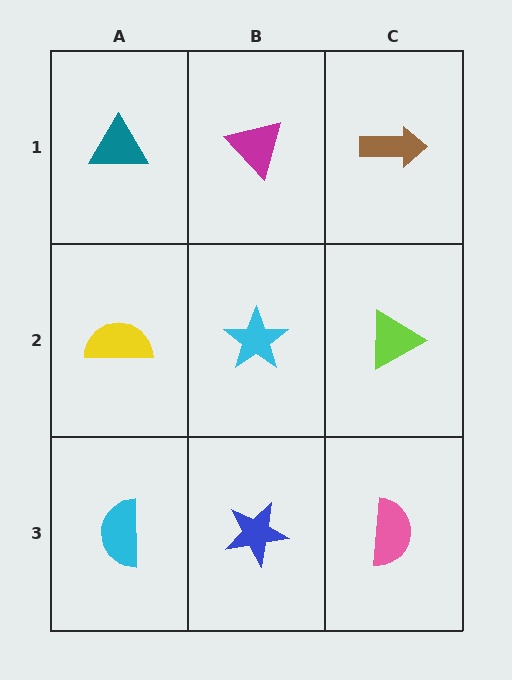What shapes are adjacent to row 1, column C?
A lime triangle (row 2, column C), a magenta triangle (row 1, column B).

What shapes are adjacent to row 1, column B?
A cyan star (row 2, column B), a teal triangle (row 1, column A), a brown arrow (row 1, column C).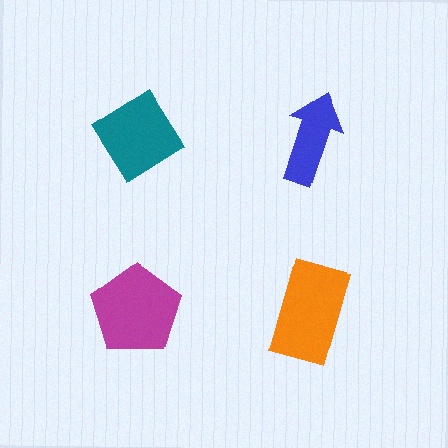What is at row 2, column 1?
A magenta pentagon.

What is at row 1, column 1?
A teal diamond.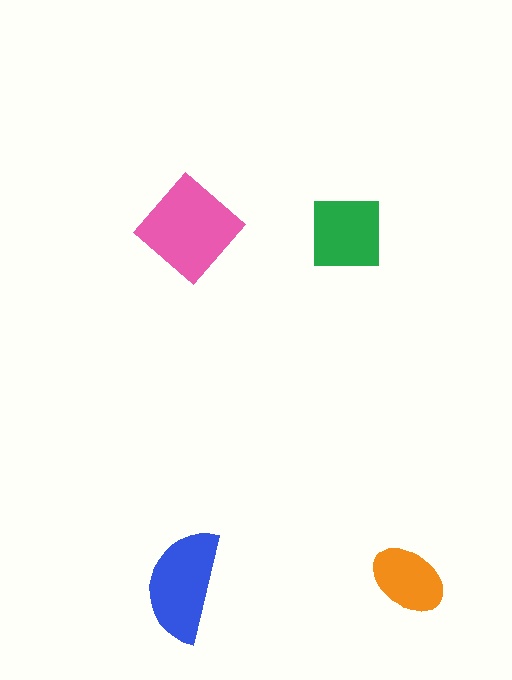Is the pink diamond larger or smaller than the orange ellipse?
Larger.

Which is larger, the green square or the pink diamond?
The pink diamond.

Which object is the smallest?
The orange ellipse.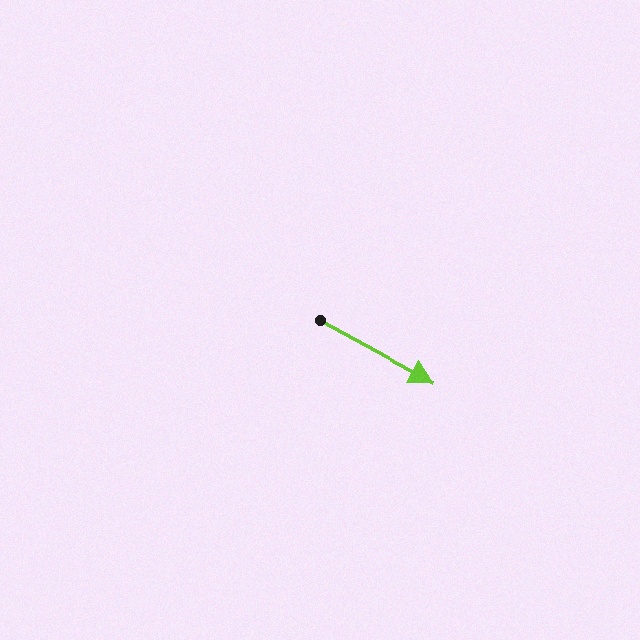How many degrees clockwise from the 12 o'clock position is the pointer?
Approximately 119 degrees.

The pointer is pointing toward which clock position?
Roughly 4 o'clock.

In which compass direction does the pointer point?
Southeast.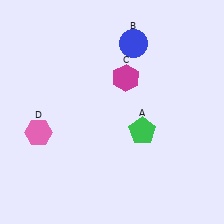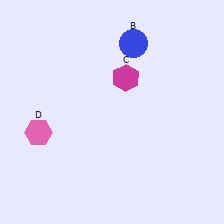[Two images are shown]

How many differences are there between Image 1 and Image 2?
There is 1 difference between the two images.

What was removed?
The green pentagon (A) was removed in Image 2.